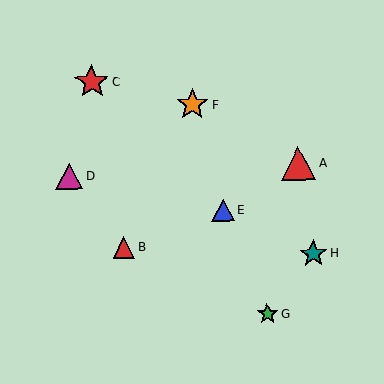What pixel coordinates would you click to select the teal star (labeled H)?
Click at (313, 254) to select the teal star H.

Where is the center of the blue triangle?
The center of the blue triangle is at (223, 210).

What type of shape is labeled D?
Shape D is a magenta triangle.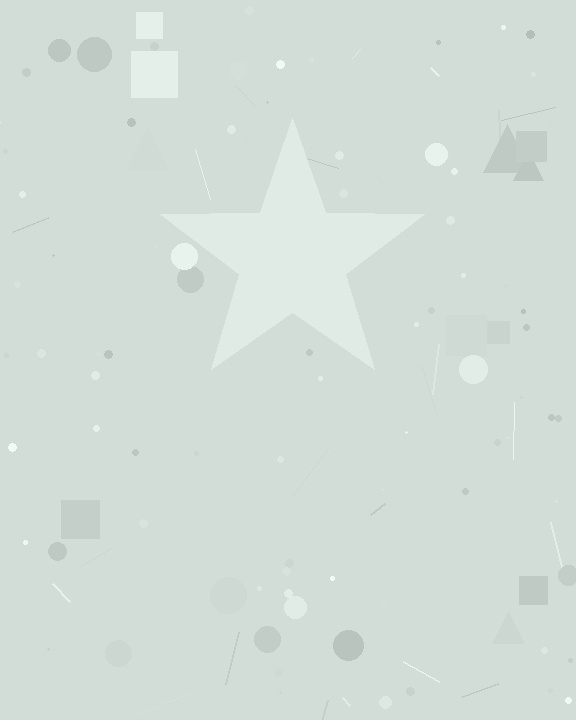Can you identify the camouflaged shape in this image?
The camouflaged shape is a star.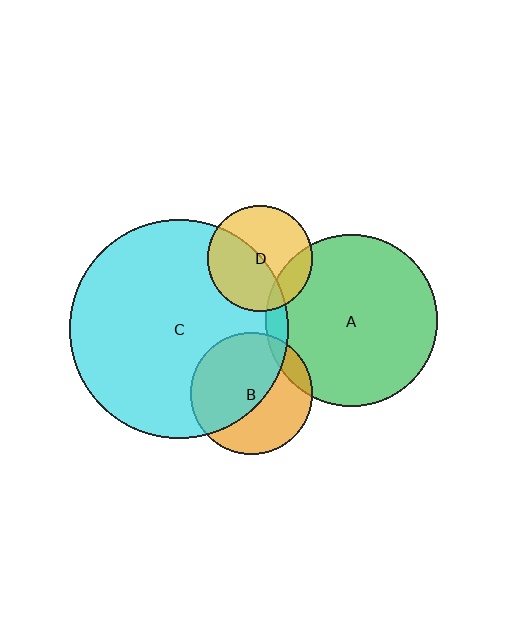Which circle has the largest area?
Circle C (cyan).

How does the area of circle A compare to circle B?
Approximately 2.0 times.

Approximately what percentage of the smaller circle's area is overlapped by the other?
Approximately 55%.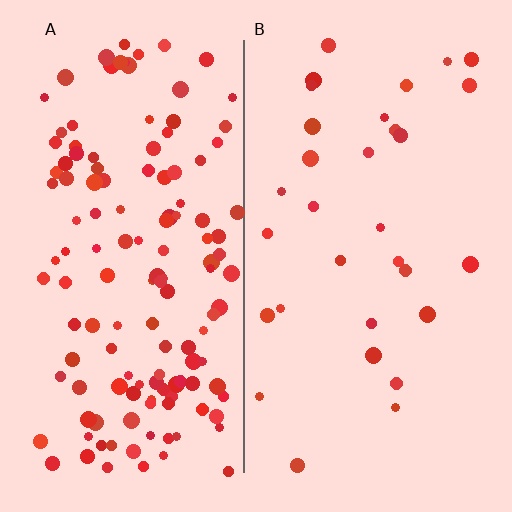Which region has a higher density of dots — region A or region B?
A (the left).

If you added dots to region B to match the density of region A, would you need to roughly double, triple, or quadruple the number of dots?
Approximately quadruple.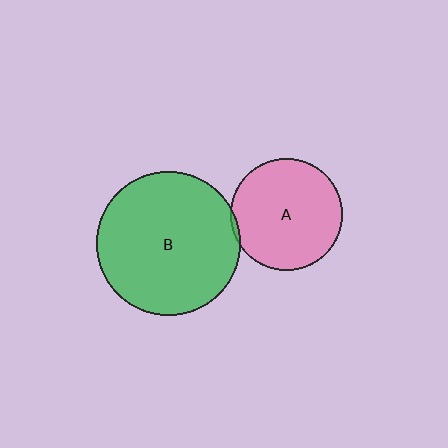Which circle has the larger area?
Circle B (green).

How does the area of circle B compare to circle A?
Approximately 1.6 times.